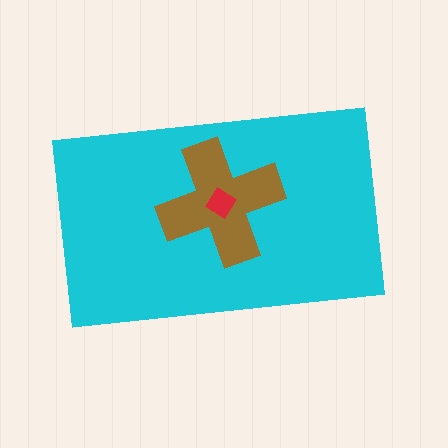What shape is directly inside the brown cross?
The red diamond.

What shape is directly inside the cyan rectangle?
The brown cross.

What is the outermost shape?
The cyan rectangle.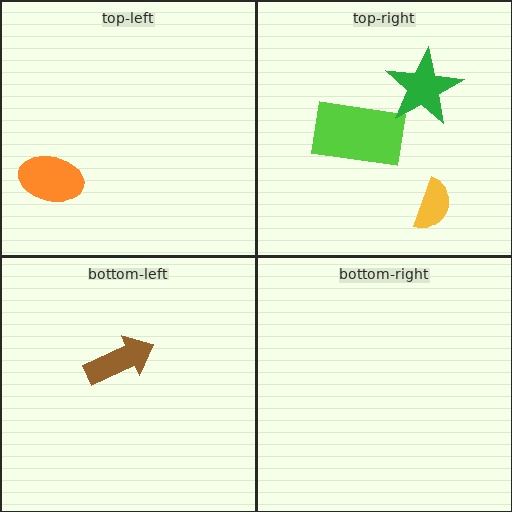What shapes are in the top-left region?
The orange ellipse.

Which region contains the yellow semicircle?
The top-right region.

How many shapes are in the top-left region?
1.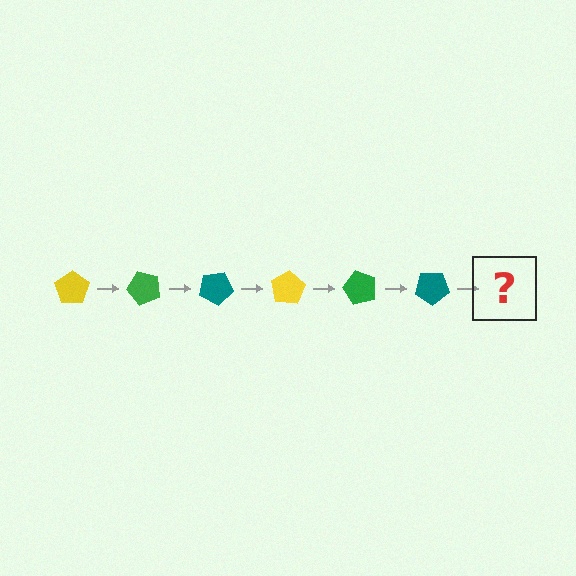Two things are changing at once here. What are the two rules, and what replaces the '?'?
The two rules are that it rotates 50 degrees each step and the color cycles through yellow, green, and teal. The '?' should be a yellow pentagon, rotated 300 degrees from the start.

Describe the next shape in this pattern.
It should be a yellow pentagon, rotated 300 degrees from the start.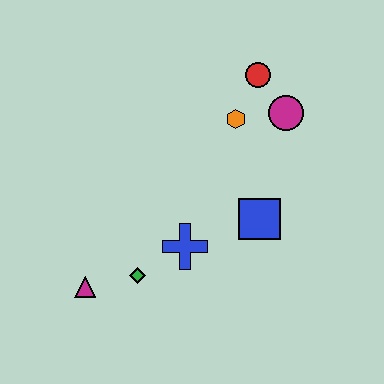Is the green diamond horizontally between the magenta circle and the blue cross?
No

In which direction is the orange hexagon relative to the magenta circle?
The orange hexagon is to the left of the magenta circle.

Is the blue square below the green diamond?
No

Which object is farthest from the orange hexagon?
The magenta triangle is farthest from the orange hexagon.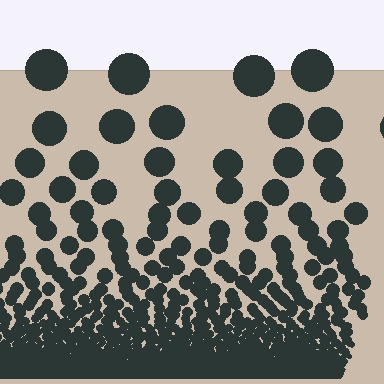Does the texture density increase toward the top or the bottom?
Density increases toward the bottom.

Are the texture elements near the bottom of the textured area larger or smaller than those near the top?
Smaller. The gradient is inverted — elements near the bottom are smaller and denser.